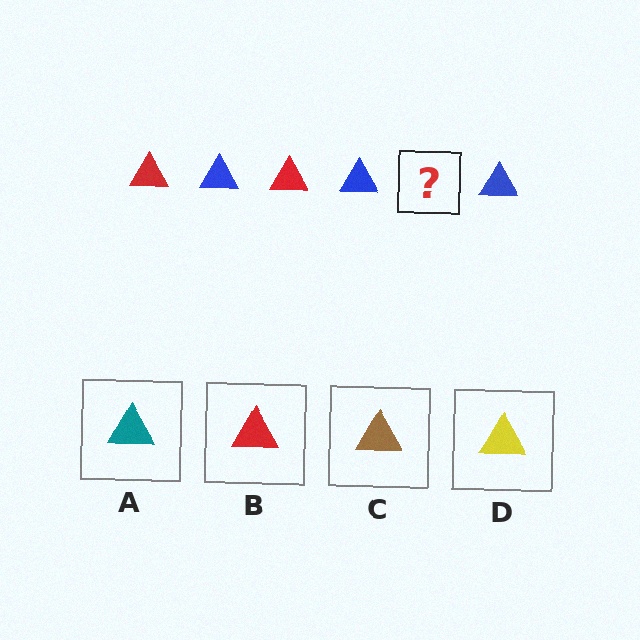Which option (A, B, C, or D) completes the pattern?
B.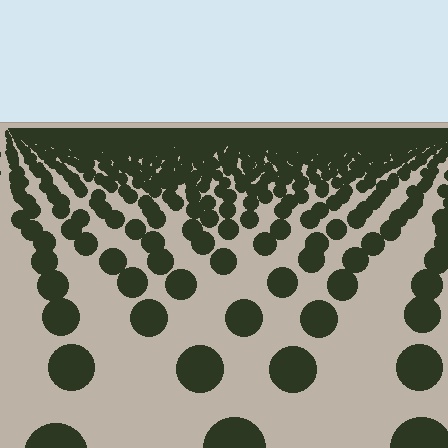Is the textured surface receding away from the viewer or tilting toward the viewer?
The surface is receding away from the viewer. Texture elements get smaller and denser toward the top.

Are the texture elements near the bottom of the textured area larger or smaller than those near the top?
Larger. Near the bottom, elements are closer to the viewer and appear at a bigger on-screen size.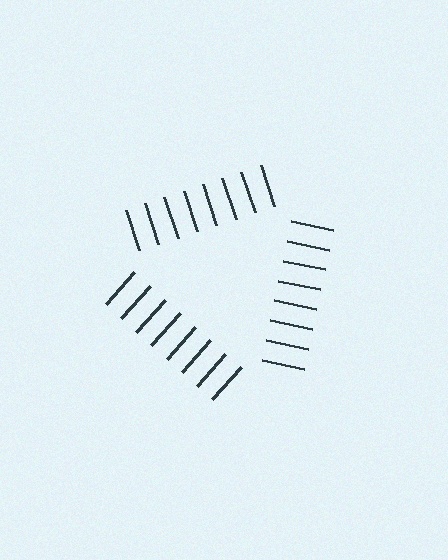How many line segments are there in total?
24 — 8 along each of the 3 edges.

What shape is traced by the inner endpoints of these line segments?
An illusory triangle — the line segments terminate on its edges but no continuous stroke is drawn.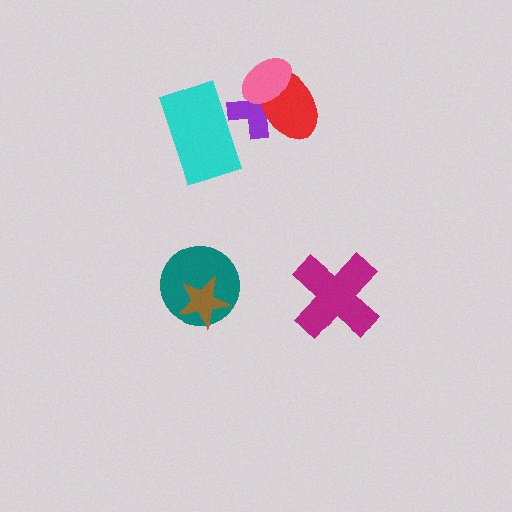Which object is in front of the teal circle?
The brown star is in front of the teal circle.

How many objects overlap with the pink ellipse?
2 objects overlap with the pink ellipse.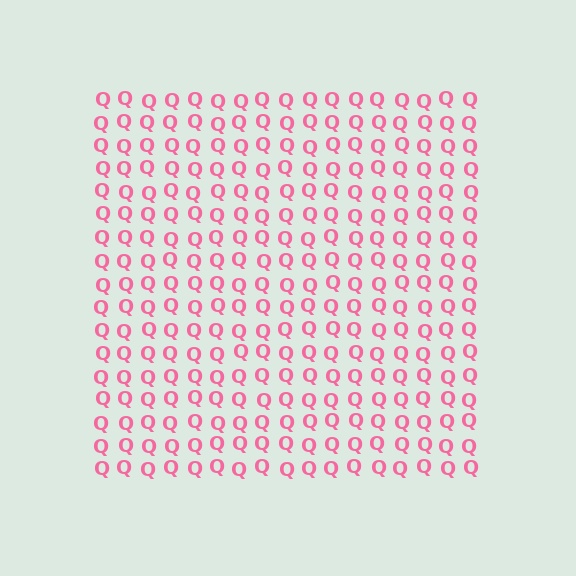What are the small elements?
The small elements are letter Q's.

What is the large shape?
The large shape is a square.